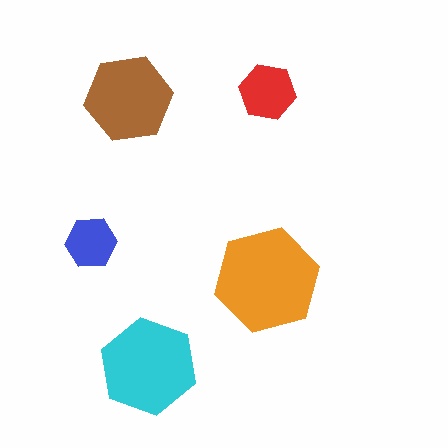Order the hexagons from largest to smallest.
the orange one, the cyan one, the brown one, the red one, the blue one.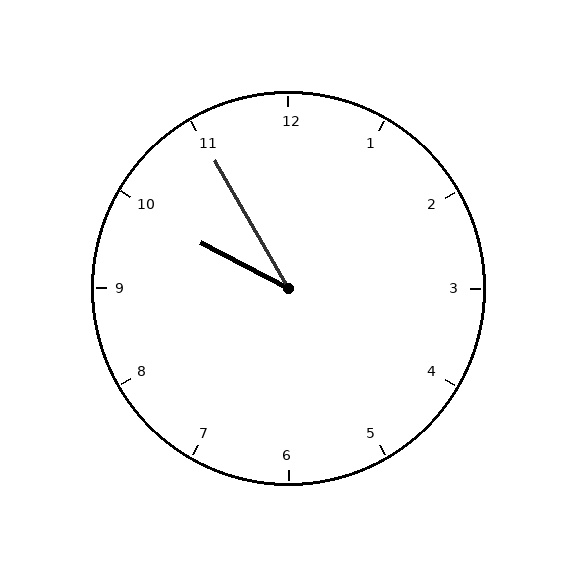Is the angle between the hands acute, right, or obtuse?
It is acute.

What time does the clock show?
9:55.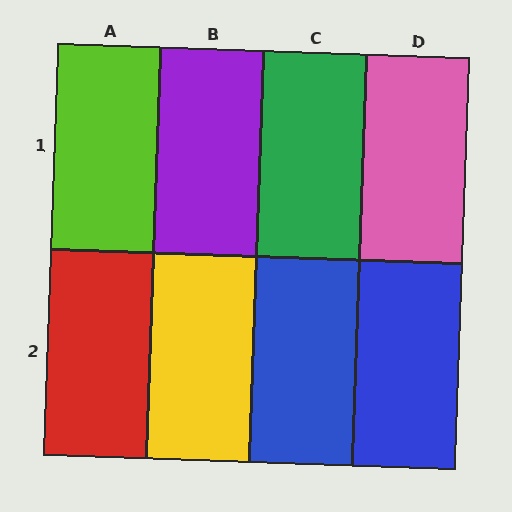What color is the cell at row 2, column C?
Blue.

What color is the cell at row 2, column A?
Red.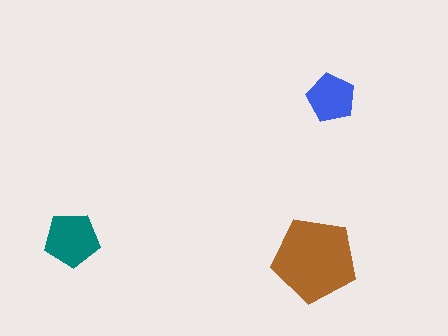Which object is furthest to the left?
The teal pentagon is leftmost.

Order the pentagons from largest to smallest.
the brown one, the teal one, the blue one.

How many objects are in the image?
There are 3 objects in the image.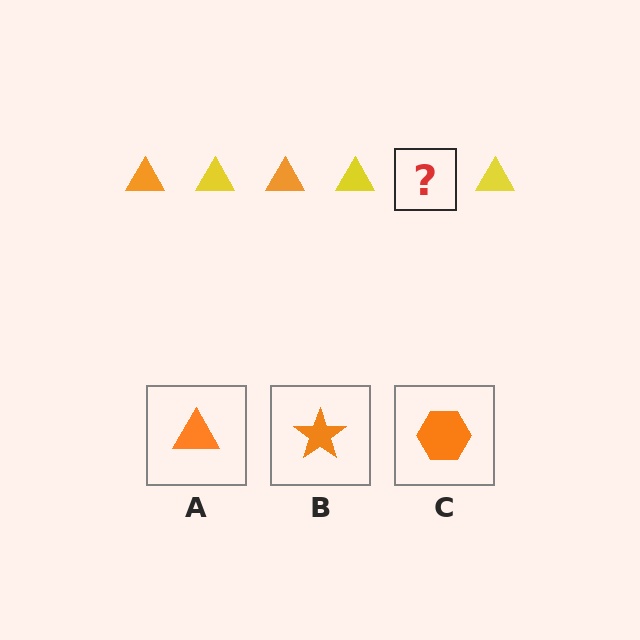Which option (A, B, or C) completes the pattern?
A.